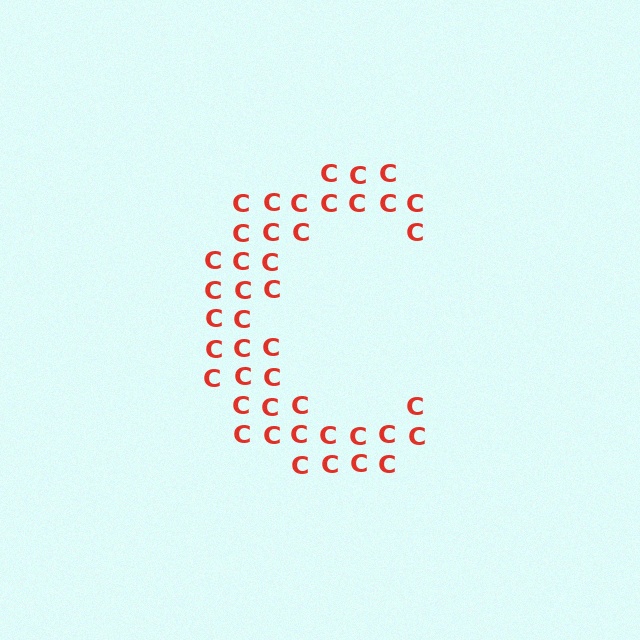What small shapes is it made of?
It is made of small letter C's.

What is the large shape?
The large shape is the letter C.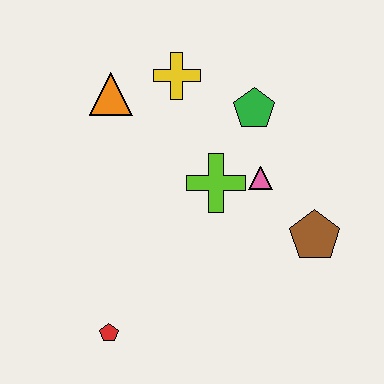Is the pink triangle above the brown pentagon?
Yes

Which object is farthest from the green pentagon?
The red pentagon is farthest from the green pentagon.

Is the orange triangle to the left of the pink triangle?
Yes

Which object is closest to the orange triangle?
The yellow cross is closest to the orange triangle.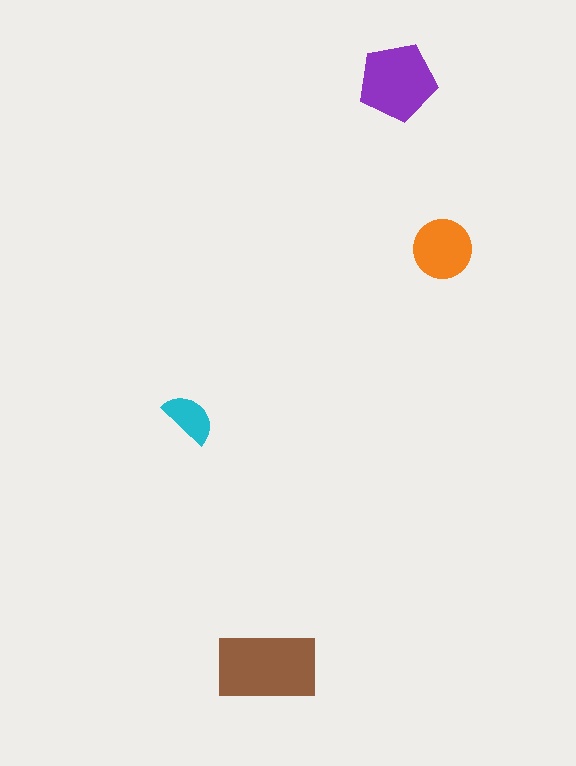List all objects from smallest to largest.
The cyan semicircle, the orange circle, the purple pentagon, the brown rectangle.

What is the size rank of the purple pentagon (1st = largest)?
2nd.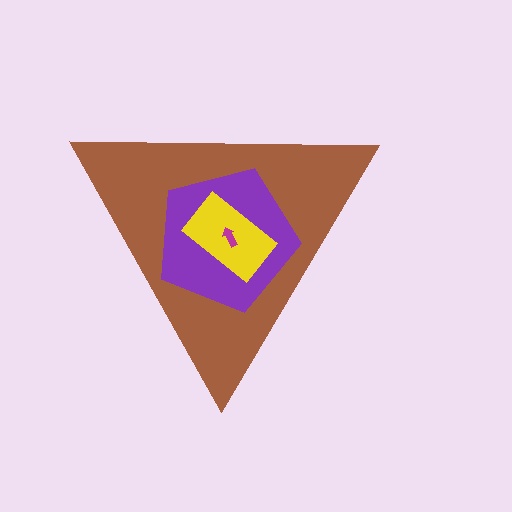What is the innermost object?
The magenta arrow.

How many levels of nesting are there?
4.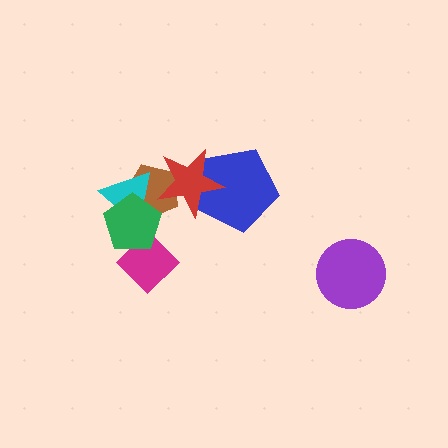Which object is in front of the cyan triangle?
The green pentagon is in front of the cyan triangle.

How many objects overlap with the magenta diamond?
1 object overlaps with the magenta diamond.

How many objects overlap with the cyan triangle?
2 objects overlap with the cyan triangle.